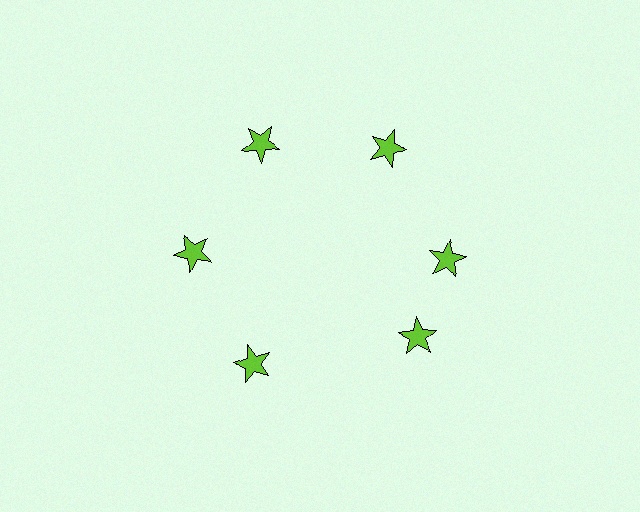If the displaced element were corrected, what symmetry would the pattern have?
It would have 6-fold rotational symmetry — the pattern would map onto itself every 60 degrees.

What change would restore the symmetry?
The symmetry would be restored by rotating it back into even spacing with its neighbors so that all 6 stars sit at equal angles and equal distance from the center.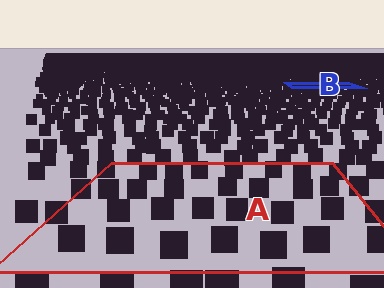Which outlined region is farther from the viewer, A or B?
Region B is farther from the viewer — the texture elements inside it appear smaller and more densely packed.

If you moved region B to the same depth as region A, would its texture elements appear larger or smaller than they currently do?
They would appear larger. At a closer depth, the same texture elements are projected at a bigger on-screen size.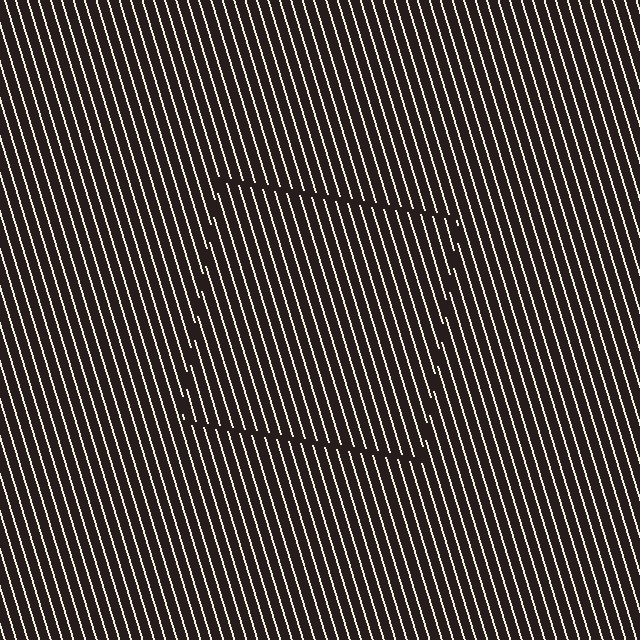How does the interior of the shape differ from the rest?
The interior of the shape contains the same grating, shifted by half a period — the contour is defined by the phase discontinuity where line-ends from the inner and outer gratings abut.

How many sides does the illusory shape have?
4 sides — the line-ends trace a square.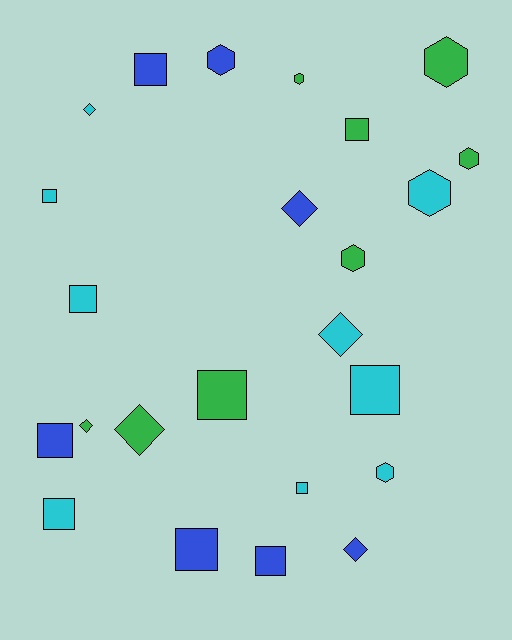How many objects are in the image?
There are 24 objects.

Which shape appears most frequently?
Square, with 11 objects.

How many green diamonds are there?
There are 2 green diamonds.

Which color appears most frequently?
Cyan, with 9 objects.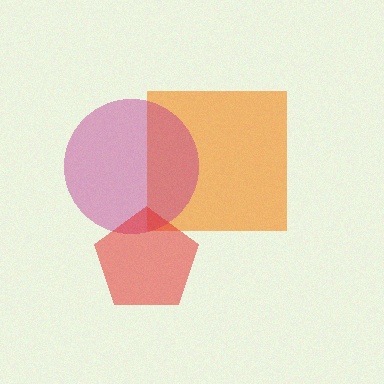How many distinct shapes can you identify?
There are 3 distinct shapes: an orange square, a magenta circle, a red pentagon.